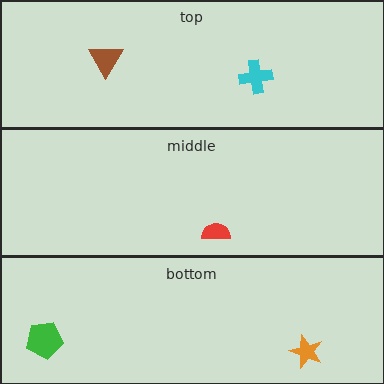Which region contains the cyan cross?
The top region.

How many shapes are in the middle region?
1.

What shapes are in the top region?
The brown triangle, the cyan cross.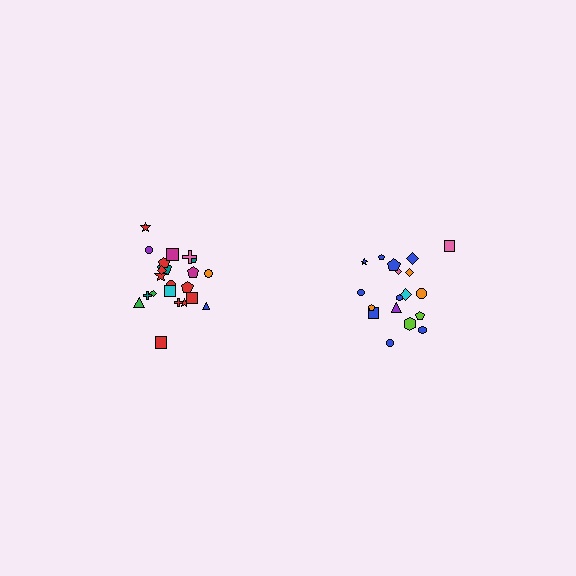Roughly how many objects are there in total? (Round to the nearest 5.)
Roughly 40 objects in total.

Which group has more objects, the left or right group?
The left group.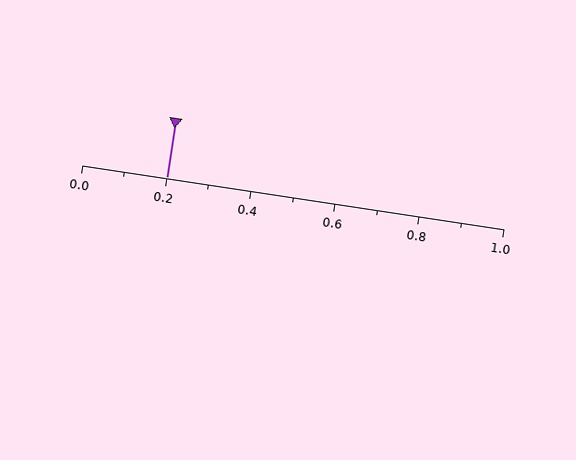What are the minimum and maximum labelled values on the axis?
The axis runs from 0.0 to 1.0.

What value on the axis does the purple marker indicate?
The marker indicates approximately 0.2.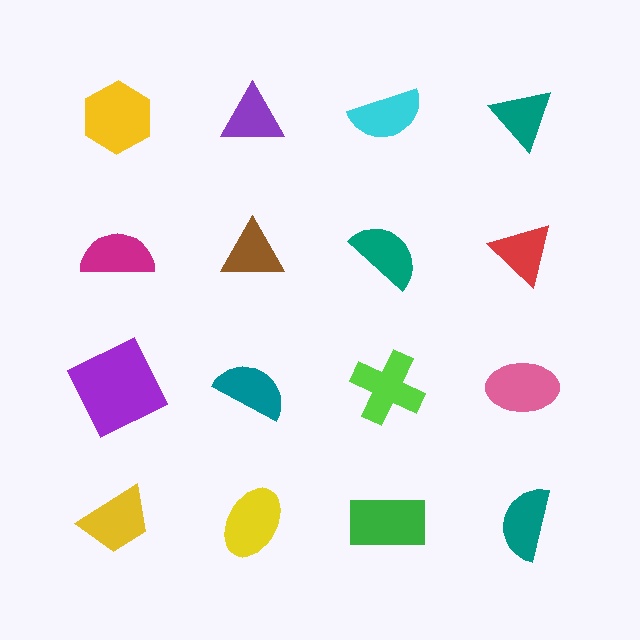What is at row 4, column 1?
A yellow trapezoid.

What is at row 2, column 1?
A magenta semicircle.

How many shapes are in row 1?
4 shapes.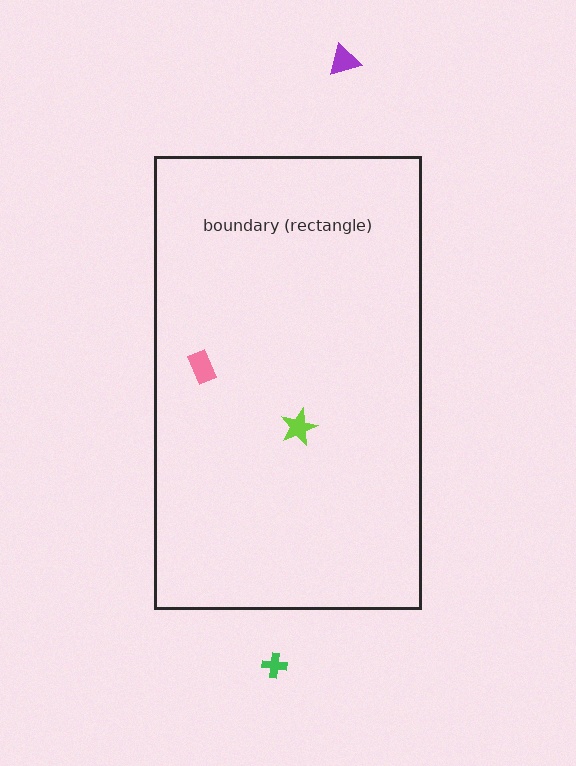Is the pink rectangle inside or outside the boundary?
Inside.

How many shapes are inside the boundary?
2 inside, 2 outside.